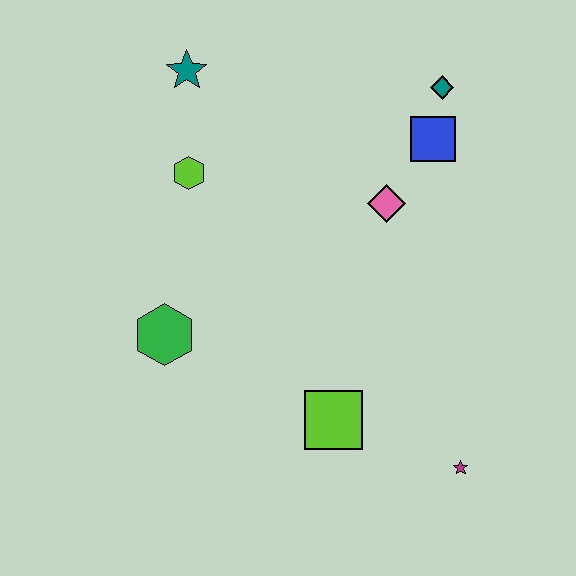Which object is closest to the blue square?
The teal diamond is closest to the blue square.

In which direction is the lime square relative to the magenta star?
The lime square is to the left of the magenta star.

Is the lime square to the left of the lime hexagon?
No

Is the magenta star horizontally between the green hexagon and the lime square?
No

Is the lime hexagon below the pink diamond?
No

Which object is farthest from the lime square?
The teal star is farthest from the lime square.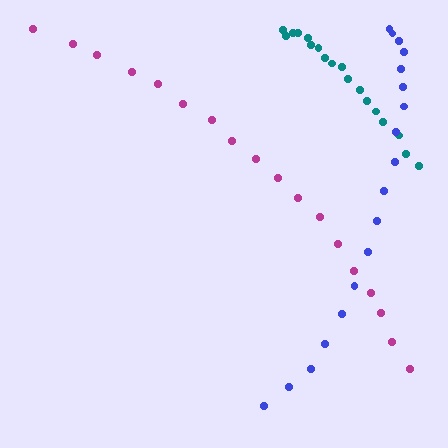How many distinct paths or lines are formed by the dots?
There are 3 distinct paths.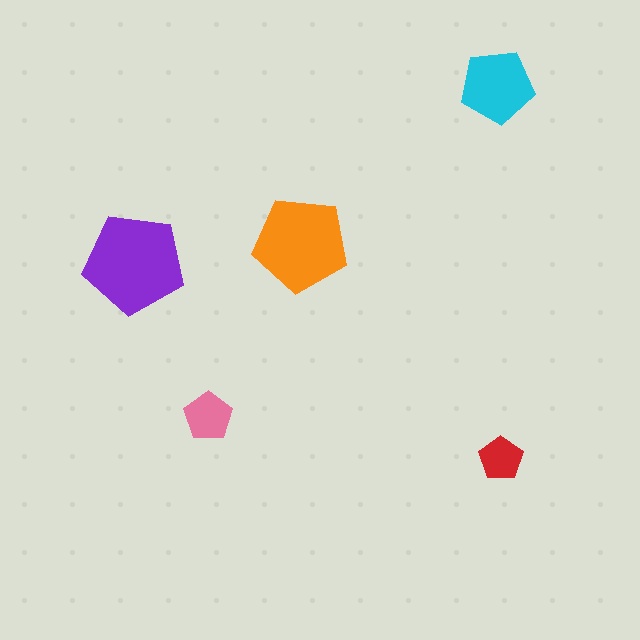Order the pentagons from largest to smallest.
the purple one, the orange one, the cyan one, the pink one, the red one.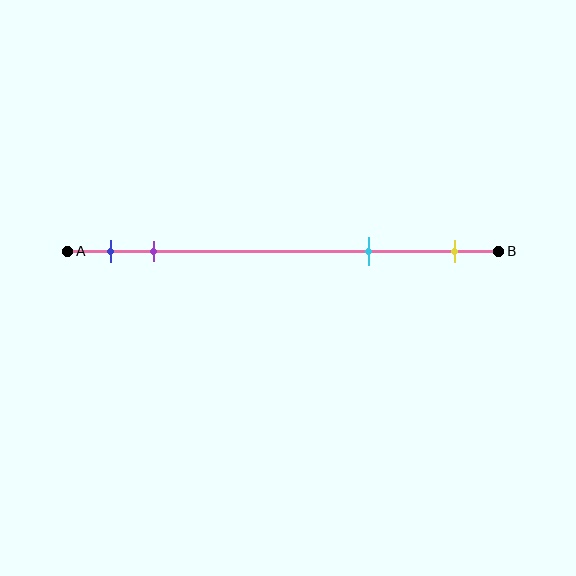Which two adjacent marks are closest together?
The blue and purple marks are the closest adjacent pair.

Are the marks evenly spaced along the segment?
No, the marks are not evenly spaced.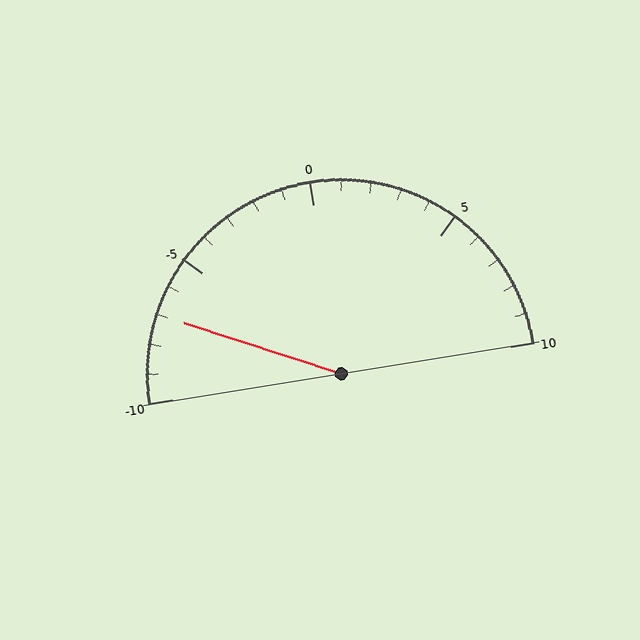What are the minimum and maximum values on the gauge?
The gauge ranges from -10 to 10.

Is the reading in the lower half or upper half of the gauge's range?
The reading is in the lower half of the range (-10 to 10).